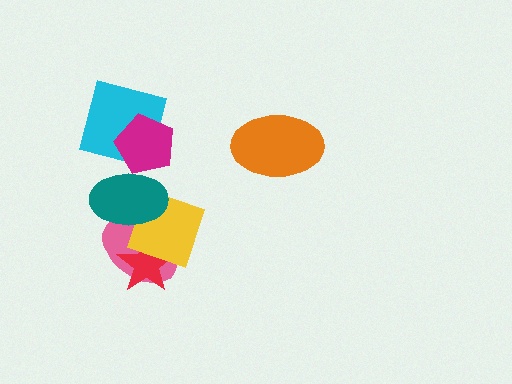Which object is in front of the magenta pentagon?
The teal ellipse is in front of the magenta pentagon.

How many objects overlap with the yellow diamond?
3 objects overlap with the yellow diamond.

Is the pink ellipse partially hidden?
Yes, it is partially covered by another shape.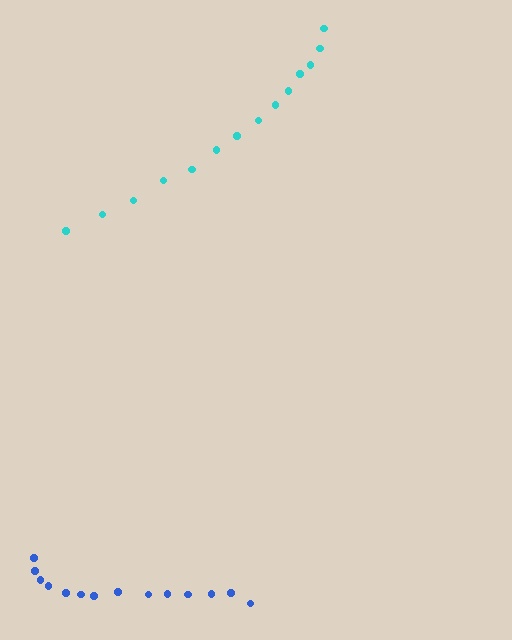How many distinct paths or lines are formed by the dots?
There are 2 distinct paths.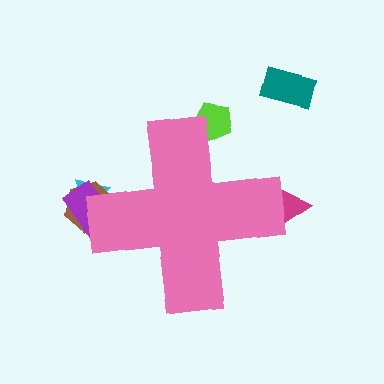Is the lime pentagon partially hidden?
Yes, the lime pentagon is partially hidden behind the pink cross.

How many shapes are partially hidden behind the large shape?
5 shapes are partially hidden.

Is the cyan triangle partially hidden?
Yes, the cyan triangle is partially hidden behind the pink cross.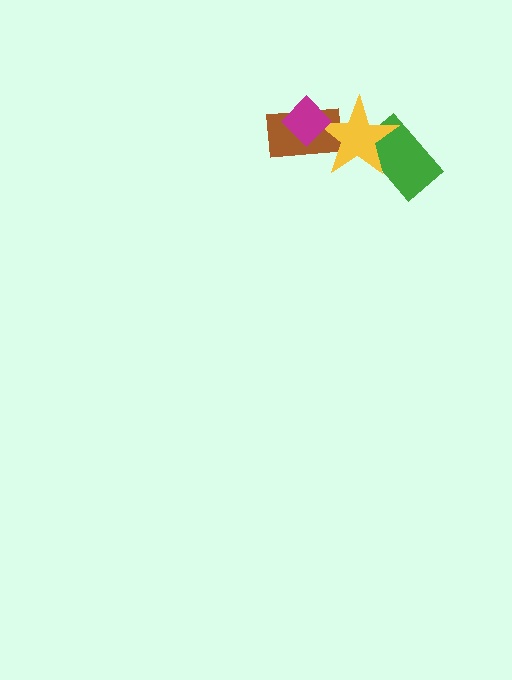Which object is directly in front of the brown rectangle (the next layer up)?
The yellow star is directly in front of the brown rectangle.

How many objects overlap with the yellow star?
3 objects overlap with the yellow star.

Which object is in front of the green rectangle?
The yellow star is in front of the green rectangle.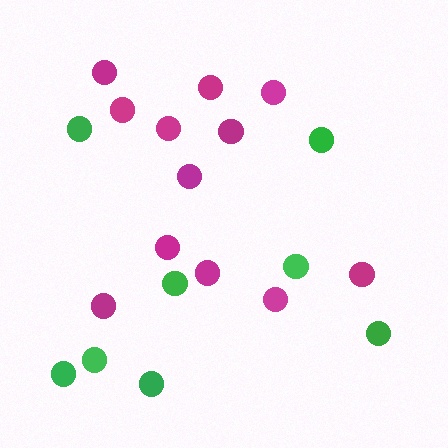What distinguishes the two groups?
There are 2 groups: one group of magenta circles (12) and one group of green circles (8).